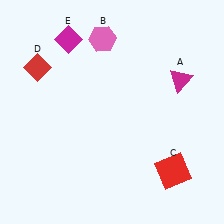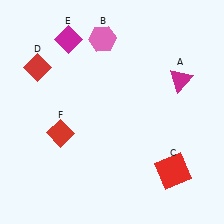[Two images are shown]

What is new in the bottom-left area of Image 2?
A red diamond (F) was added in the bottom-left area of Image 2.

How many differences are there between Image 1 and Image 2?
There is 1 difference between the two images.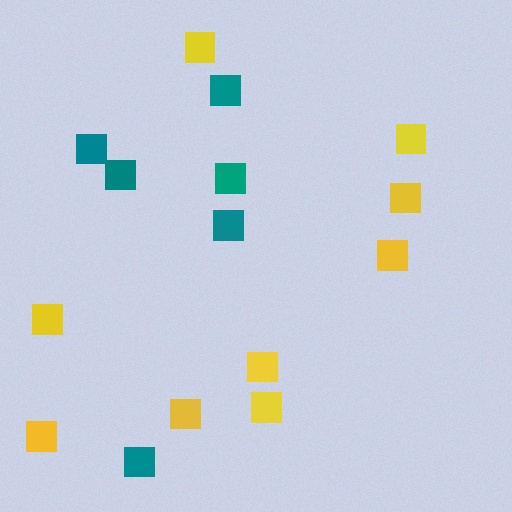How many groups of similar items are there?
There are 2 groups: one group of teal squares (6) and one group of yellow squares (9).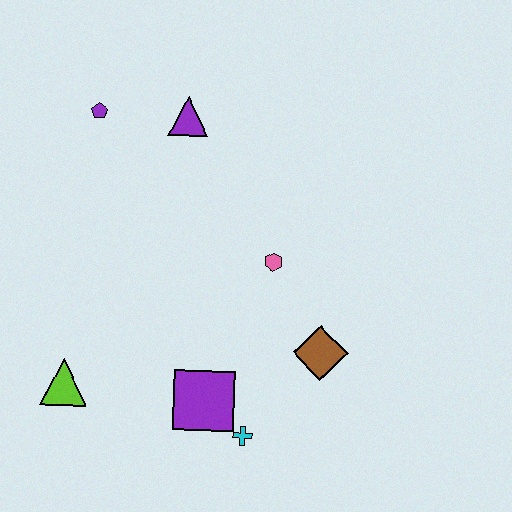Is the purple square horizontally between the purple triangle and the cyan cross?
Yes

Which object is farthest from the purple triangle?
The cyan cross is farthest from the purple triangle.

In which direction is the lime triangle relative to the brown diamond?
The lime triangle is to the left of the brown diamond.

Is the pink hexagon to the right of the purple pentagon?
Yes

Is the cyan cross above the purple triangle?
No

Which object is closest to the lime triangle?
The purple square is closest to the lime triangle.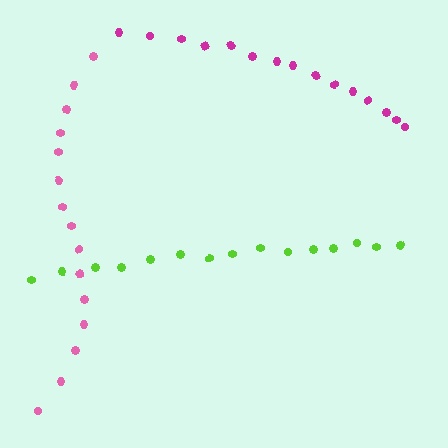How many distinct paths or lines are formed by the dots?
There are 3 distinct paths.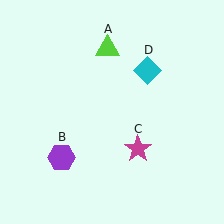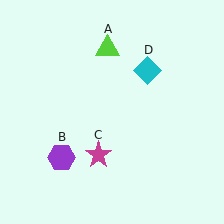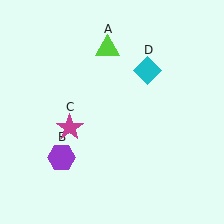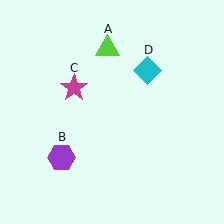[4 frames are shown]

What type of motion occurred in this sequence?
The magenta star (object C) rotated clockwise around the center of the scene.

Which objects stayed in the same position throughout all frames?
Lime triangle (object A) and purple hexagon (object B) and cyan diamond (object D) remained stationary.